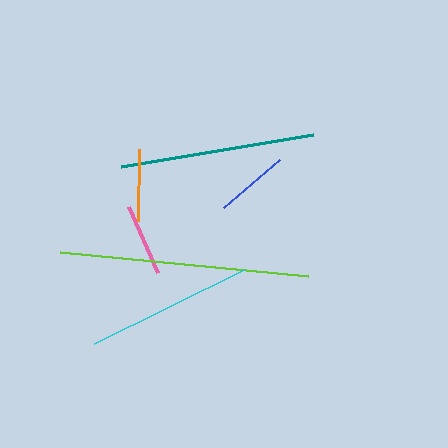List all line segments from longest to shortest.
From longest to shortest: lime, teal, cyan, blue, orange, pink.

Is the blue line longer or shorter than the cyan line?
The cyan line is longer than the blue line.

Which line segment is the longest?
The lime line is the longest at approximately 250 pixels.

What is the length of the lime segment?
The lime segment is approximately 250 pixels long.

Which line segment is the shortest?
The pink line is the shortest at approximately 72 pixels.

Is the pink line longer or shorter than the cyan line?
The cyan line is longer than the pink line.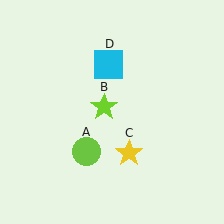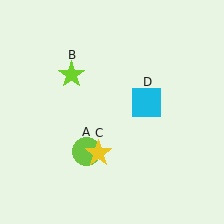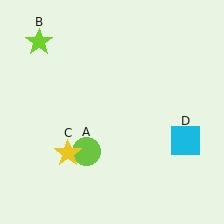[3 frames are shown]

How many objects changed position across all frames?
3 objects changed position: lime star (object B), yellow star (object C), cyan square (object D).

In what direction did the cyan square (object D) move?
The cyan square (object D) moved down and to the right.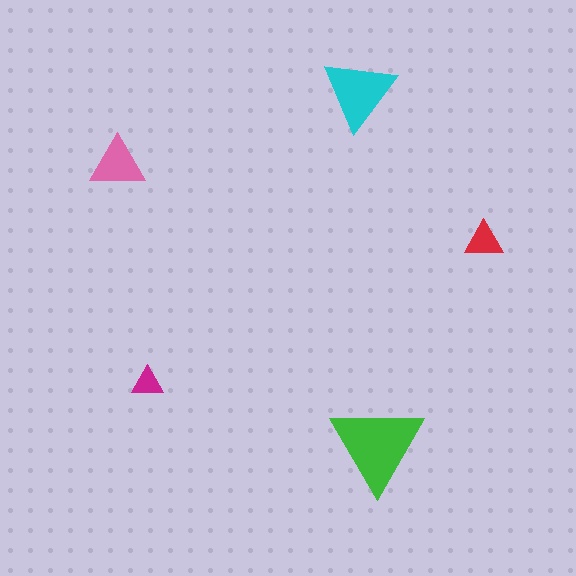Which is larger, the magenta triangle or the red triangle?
The red one.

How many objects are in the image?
There are 5 objects in the image.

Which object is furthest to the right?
The red triangle is rightmost.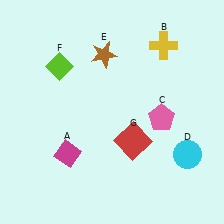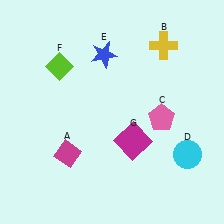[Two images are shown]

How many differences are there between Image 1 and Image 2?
There are 2 differences between the two images.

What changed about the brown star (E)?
In Image 1, E is brown. In Image 2, it changed to blue.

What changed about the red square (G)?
In Image 1, G is red. In Image 2, it changed to magenta.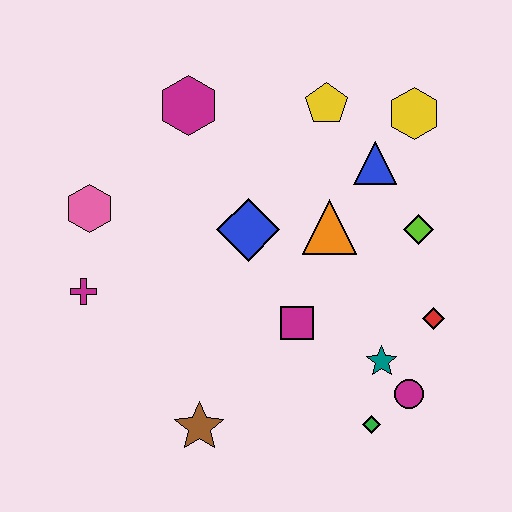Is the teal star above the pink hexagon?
No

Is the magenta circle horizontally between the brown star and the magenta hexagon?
No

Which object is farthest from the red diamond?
The pink hexagon is farthest from the red diamond.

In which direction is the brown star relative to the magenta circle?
The brown star is to the left of the magenta circle.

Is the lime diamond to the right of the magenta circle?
Yes